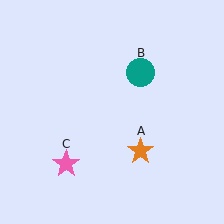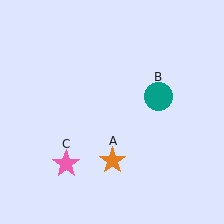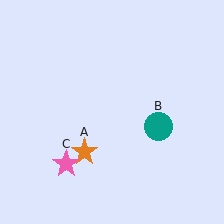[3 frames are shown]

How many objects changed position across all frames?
2 objects changed position: orange star (object A), teal circle (object B).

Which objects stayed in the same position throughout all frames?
Pink star (object C) remained stationary.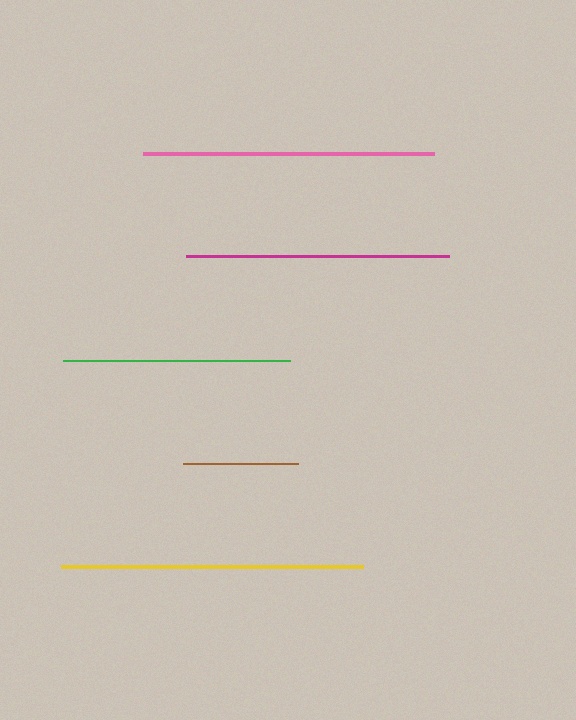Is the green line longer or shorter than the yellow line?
The yellow line is longer than the green line.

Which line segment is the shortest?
The brown line is the shortest at approximately 115 pixels.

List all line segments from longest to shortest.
From longest to shortest: yellow, pink, magenta, green, brown.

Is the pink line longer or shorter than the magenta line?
The pink line is longer than the magenta line.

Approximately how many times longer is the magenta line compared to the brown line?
The magenta line is approximately 2.3 times the length of the brown line.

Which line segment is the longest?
The yellow line is the longest at approximately 302 pixels.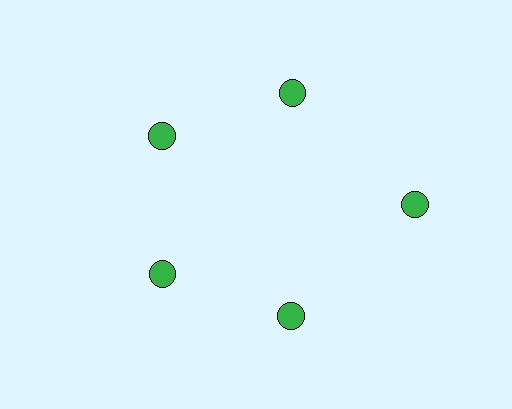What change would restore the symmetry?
The symmetry would be restored by moving it inward, back onto the ring so that all 5 circles sit at equal angles and equal distance from the center.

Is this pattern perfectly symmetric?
No. The 5 green circles are arranged in a ring, but one element near the 3 o'clock position is pushed outward from the center, breaking the 5-fold rotational symmetry.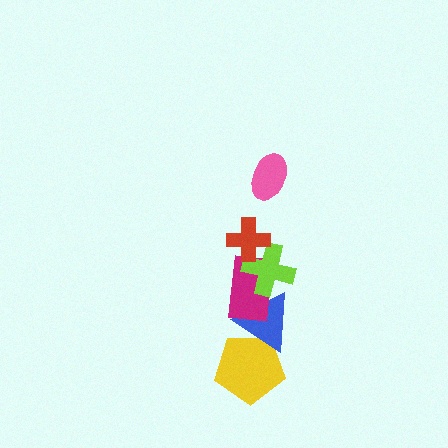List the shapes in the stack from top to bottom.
From top to bottom: the pink ellipse, the red cross, the lime cross, the magenta rectangle, the blue triangle, the yellow pentagon.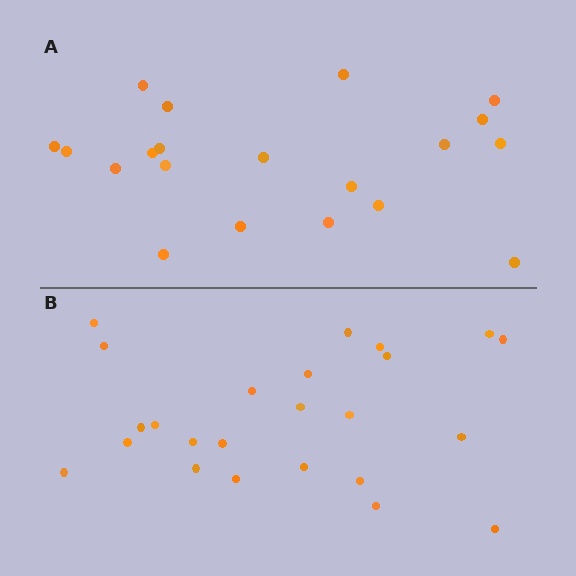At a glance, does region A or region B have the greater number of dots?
Region B (the bottom region) has more dots.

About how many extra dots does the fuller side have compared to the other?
Region B has about 4 more dots than region A.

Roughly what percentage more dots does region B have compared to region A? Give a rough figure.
About 20% more.